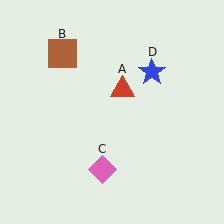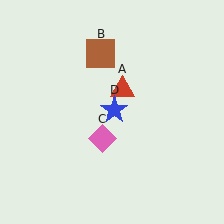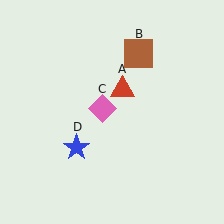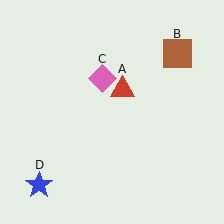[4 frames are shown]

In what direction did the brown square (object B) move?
The brown square (object B) moved right.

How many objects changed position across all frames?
3 objects changed position: brown square (object B), pink diamond (object C), blue star (object D).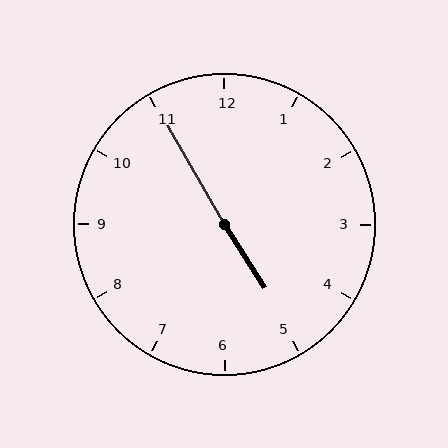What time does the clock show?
4:55.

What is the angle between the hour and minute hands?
Approximately 178 degrees.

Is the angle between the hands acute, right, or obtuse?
It is obtuse.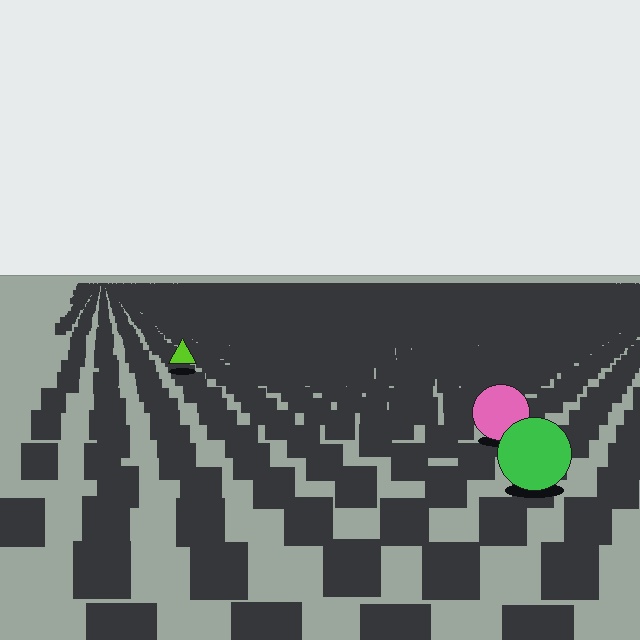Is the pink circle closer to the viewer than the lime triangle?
Yes. The pink circle is closer — you can tell from the texture gradient: the ground texture is coarser near it.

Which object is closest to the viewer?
The green circle is closest. The texture marks near it are larger and more spread out.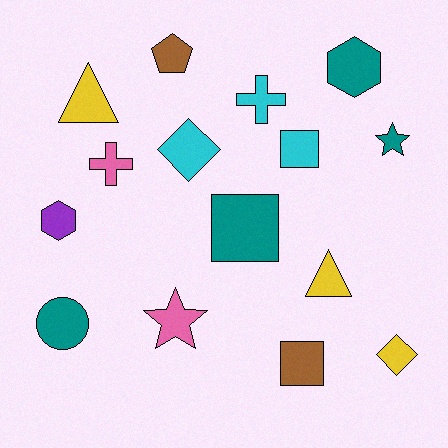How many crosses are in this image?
There are 2 crosses.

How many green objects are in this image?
There are no green objects.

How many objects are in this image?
There are 15 objects.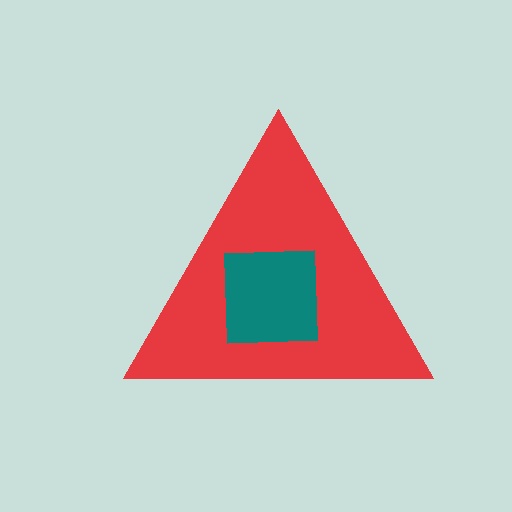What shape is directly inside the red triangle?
The teal square.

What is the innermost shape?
The teal square.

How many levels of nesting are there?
2.